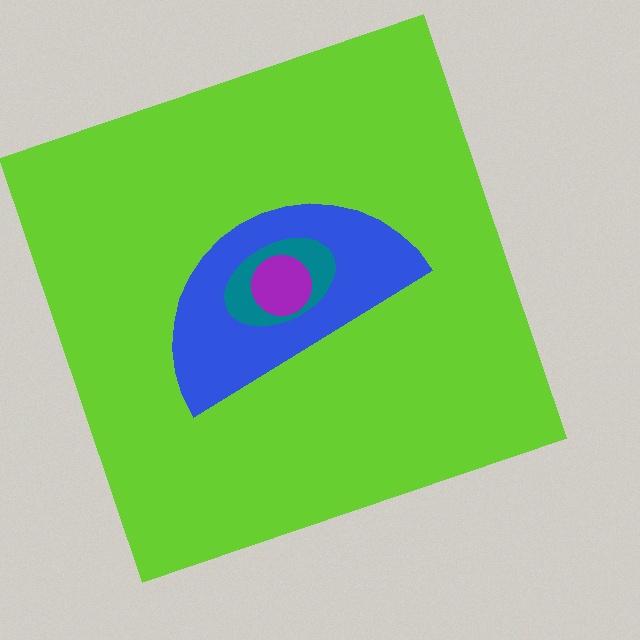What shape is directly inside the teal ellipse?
The purple circle.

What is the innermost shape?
The purple circle.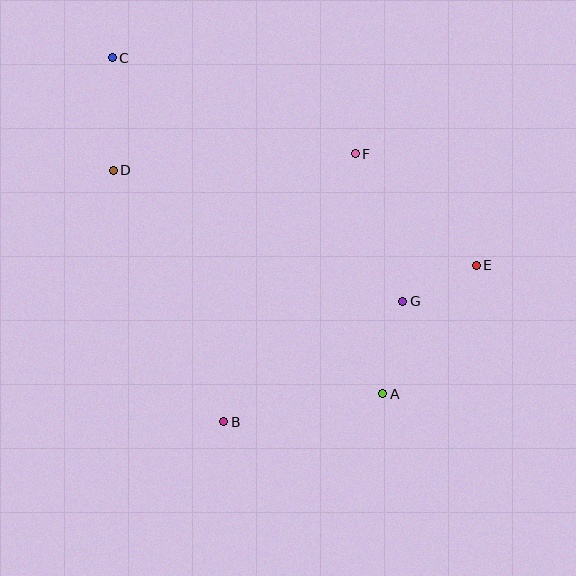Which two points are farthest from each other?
Points A and C are farthest from each other.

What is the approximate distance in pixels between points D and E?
The distance between D and E is approximately 375 pixels.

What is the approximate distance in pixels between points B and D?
The distance between B and D is approximately 275 pixels.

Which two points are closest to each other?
Points E and G are closest to each other.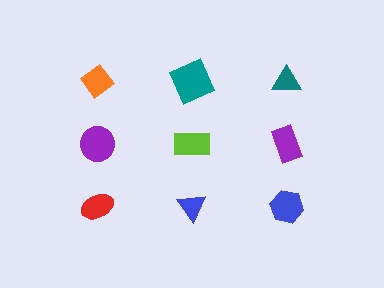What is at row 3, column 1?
A red ellipse.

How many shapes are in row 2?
3 shapes.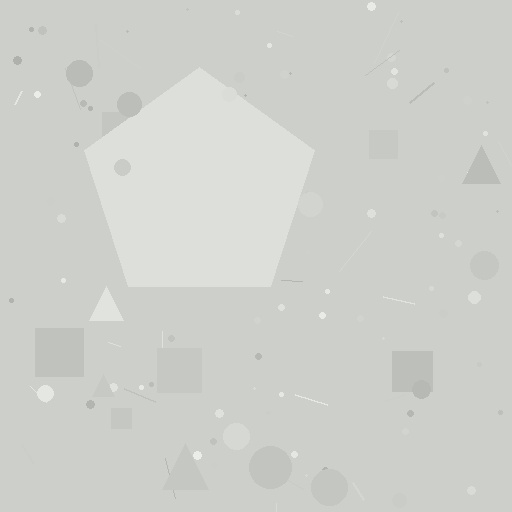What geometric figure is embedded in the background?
A pentagon is embedded in the background.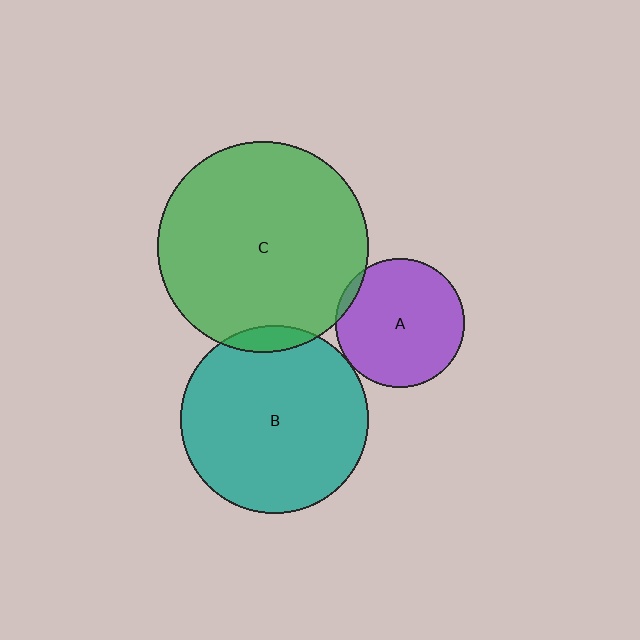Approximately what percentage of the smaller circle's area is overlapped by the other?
Approximately 5%.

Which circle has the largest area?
Circle C (green).